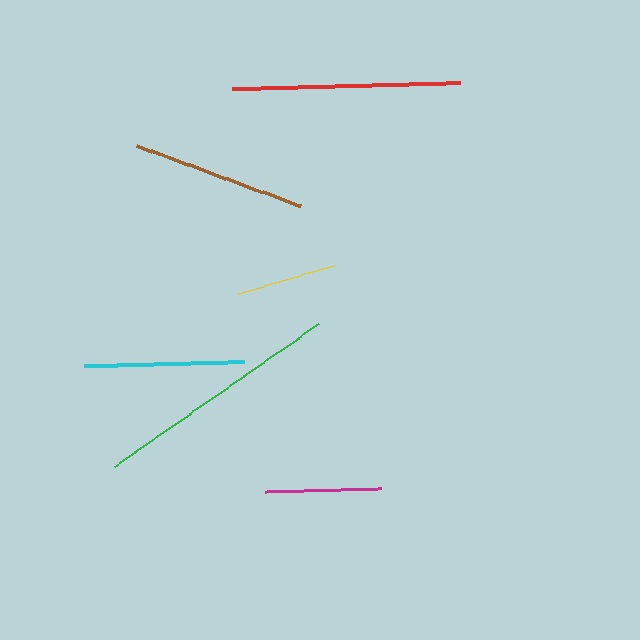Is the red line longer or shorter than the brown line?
The red line is longer than the brown line.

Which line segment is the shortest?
The yellow line is the shortest at approximately 100 pixels.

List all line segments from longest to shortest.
From longest to shortest: green, red, brown, cyan, magenta, yellow.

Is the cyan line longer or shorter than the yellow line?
The cyan line is longer than the yellow line.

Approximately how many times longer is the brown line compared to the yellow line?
The brown line is approximately 1.8 times the length of the yellow line.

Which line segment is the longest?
The green line is the longest at approximately 249 pixels.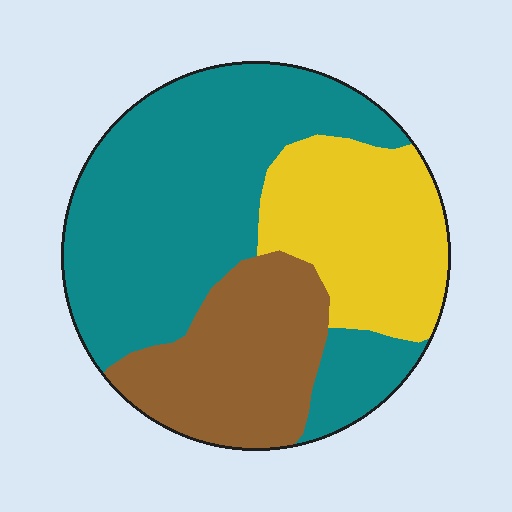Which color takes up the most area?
Teal, at roughly 50%.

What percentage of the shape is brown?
Brown takes up between a sixth and a third of the shape.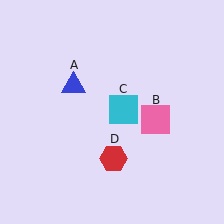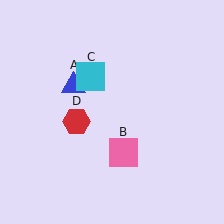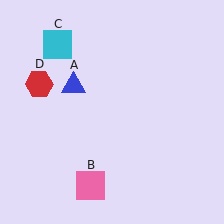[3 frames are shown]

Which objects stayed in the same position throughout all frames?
Blue triangle (object A) remained stationary.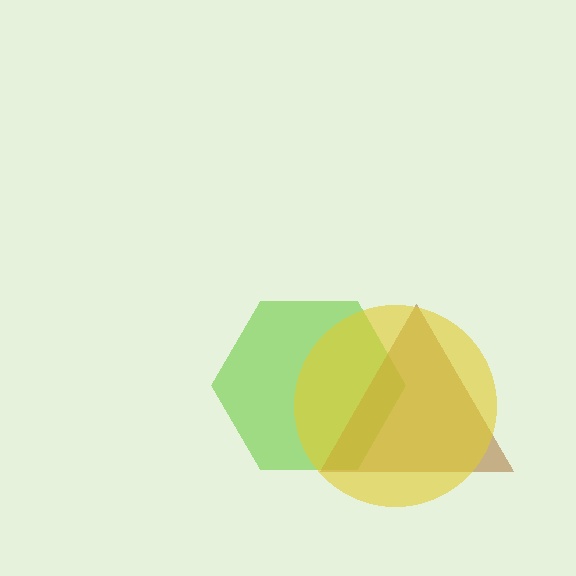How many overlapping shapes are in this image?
There are 3 overlapping shapes in the image.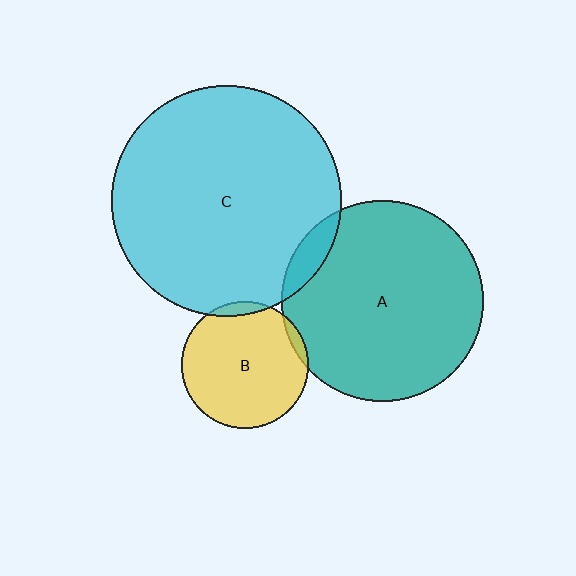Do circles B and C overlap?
Yes.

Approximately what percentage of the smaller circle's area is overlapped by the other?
Approximately 5%.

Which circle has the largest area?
Circle C (cyan).